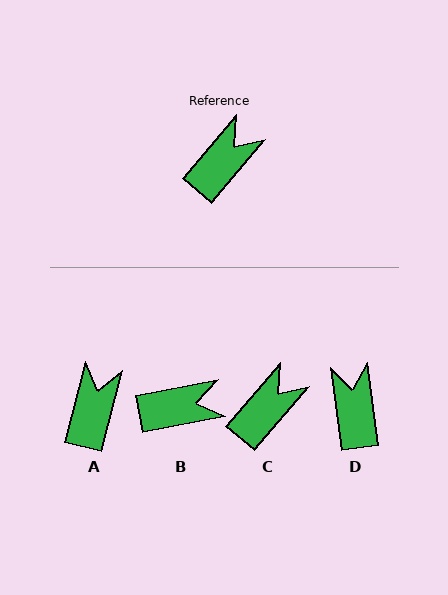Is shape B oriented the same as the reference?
No, it is off by about 39 degrees.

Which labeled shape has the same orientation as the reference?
C.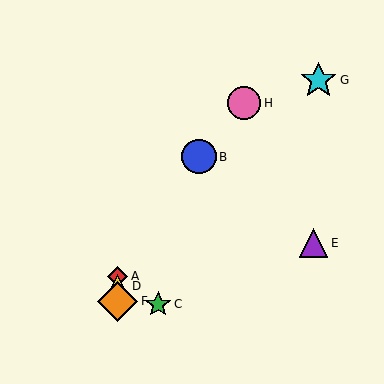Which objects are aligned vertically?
Objects A, D, F are aligned vertically.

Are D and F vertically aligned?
Yes, both are at x≈118.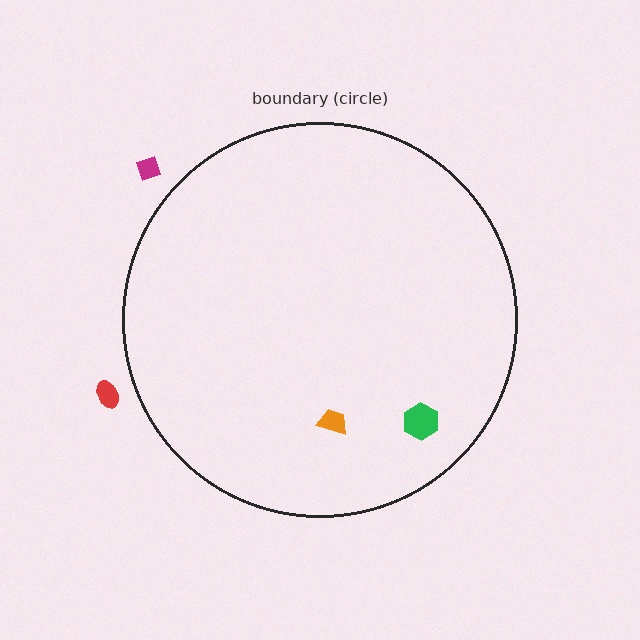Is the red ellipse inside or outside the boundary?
Outside.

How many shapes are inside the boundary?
2 inside, 2 outside.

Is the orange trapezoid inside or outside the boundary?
Inside.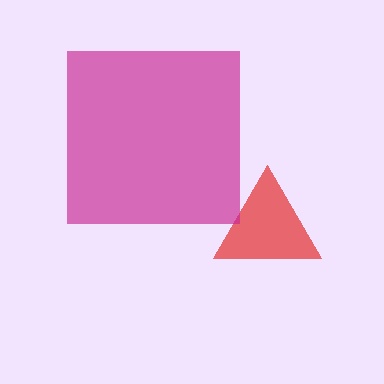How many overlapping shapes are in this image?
There are 2 overlapping shapes in the image.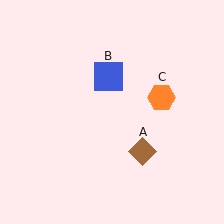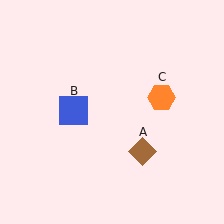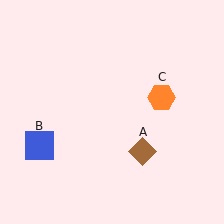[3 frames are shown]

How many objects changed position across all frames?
1 object changed position: blue square (object B).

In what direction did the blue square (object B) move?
The blue square (object B) moved down and to the left.